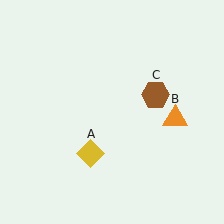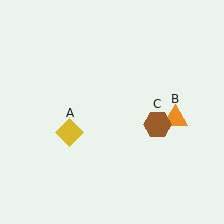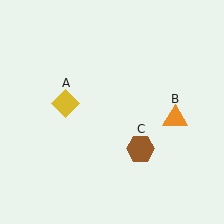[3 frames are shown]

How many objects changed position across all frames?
2 objects changed position: yellow diamond (object A), brown hexagon (object C).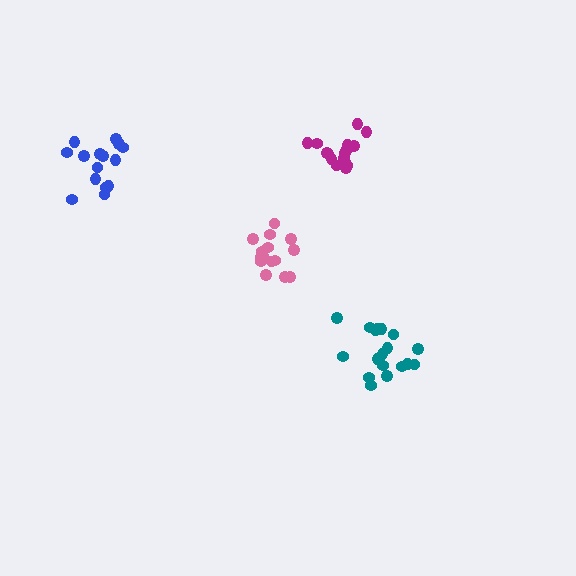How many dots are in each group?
Group 1: 16 dots, Group 2: 18 dots, Group 3: 15 dots, Group 4: 15 dots (64 total).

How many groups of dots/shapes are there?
There are 4 groups.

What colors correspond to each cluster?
The clusters are colored: magenta, teal, pink, blue.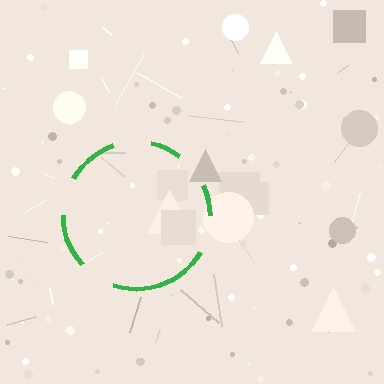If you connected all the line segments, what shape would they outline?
They would outline a circle.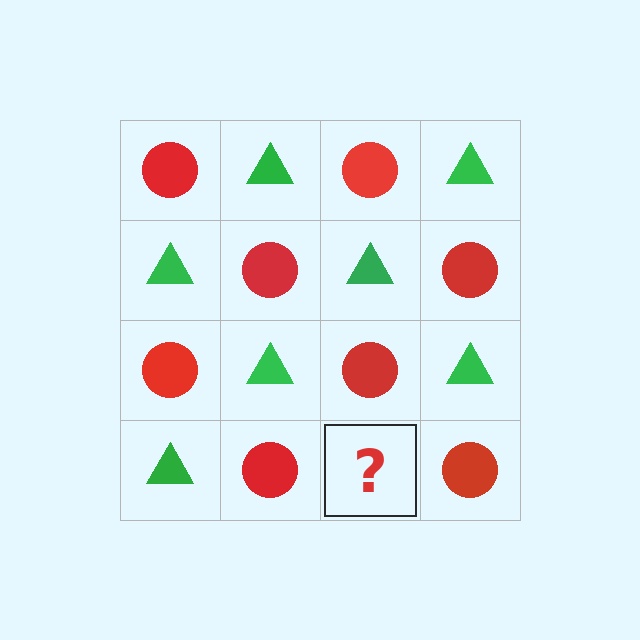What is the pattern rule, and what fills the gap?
The rule is that it alternates red circle and green triangle in a checkerboard pattern. The gap should be filled with a green triangle.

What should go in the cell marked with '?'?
The missing cell should contain a green triangle.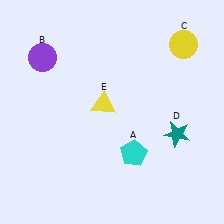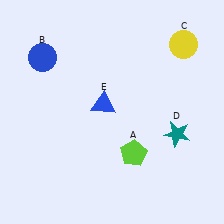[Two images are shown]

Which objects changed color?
A changed from cyan to lime. B changed from purple to blue. E changed from yellow to blue.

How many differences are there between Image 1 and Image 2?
There are 3 differences between the two images.